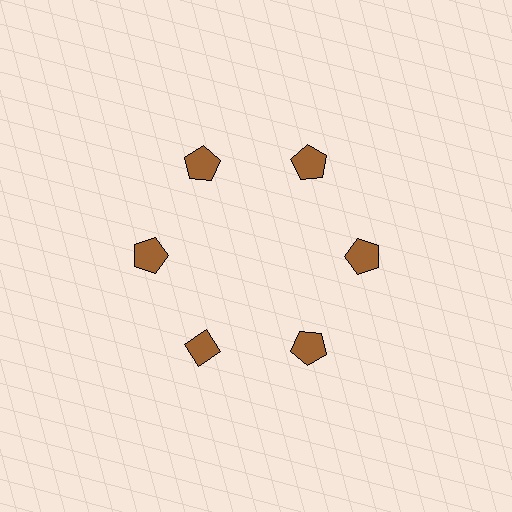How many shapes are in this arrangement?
There are 6 shapes arranged in a ring pattern.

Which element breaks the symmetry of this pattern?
The brown diamond at roughly the 7 o'clock position breaks the symmetry. All other shapes are brown pentagons.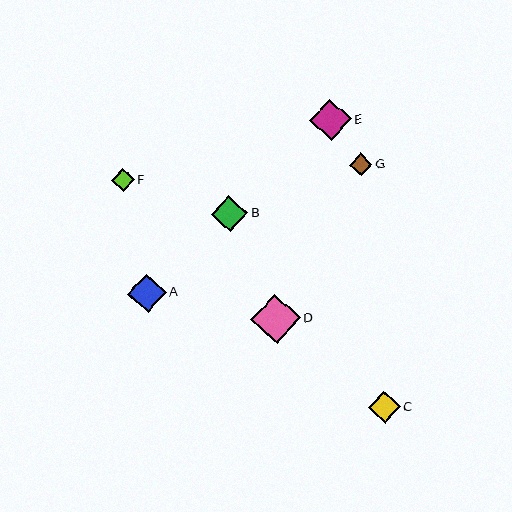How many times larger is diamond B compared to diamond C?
Diamond B is approximately 1.1 times the size of diamond C.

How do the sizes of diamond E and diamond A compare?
Diamond E and diamond A are approximately the same size.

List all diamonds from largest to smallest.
From largest to smallest: D, E, A, B, C, F, G.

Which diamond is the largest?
Diamond D is the largest with a size of approximately 49 pixels.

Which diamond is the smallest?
Diamond G is the smallest with a size of approximately 23 pixels.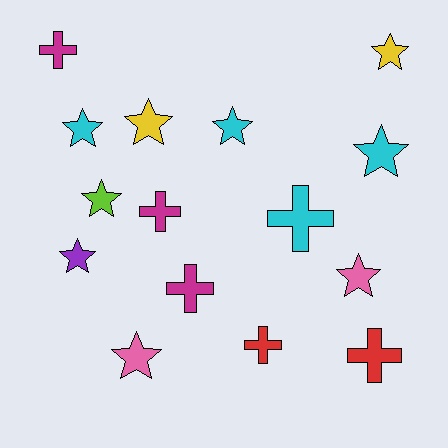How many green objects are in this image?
There are no green objects.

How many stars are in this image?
There are 9 stars.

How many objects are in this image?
There are 15 objects.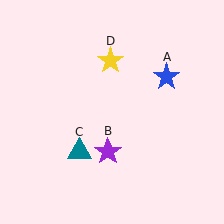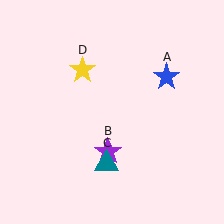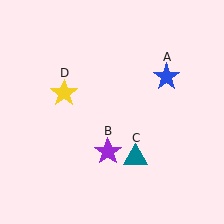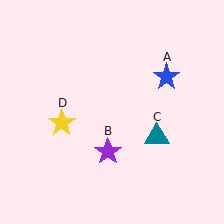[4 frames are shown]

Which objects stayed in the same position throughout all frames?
Blue star (object A) and purple star (object B) remained stationary.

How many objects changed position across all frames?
2 objects changed position: teal triangle (object C), yellow star (object D).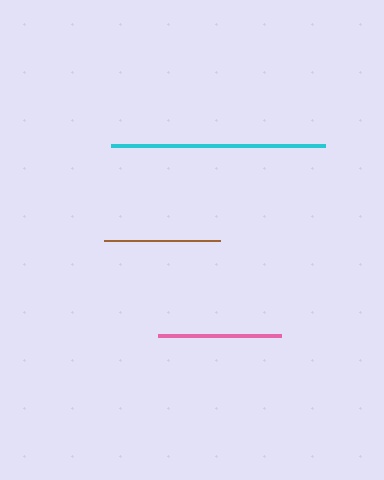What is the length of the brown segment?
The brown segment is approximately 117 pixels long.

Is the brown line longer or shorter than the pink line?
The pink line is longer than the brown line.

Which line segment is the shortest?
The brown line is the shortest at approximately 117 pixels.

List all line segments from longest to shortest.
From longest to shortest: cyan, pink, brown.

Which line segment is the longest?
The cyan line is the longest at approximately 214 pixels.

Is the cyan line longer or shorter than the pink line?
The cyan line is longer than the pink line.